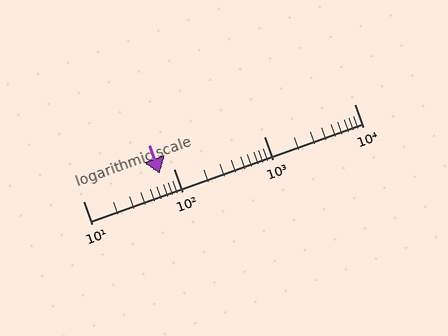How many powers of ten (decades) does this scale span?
The scale spans 3 decades, from 10 to 10000.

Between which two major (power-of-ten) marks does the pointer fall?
The pointer is between 10 and 100.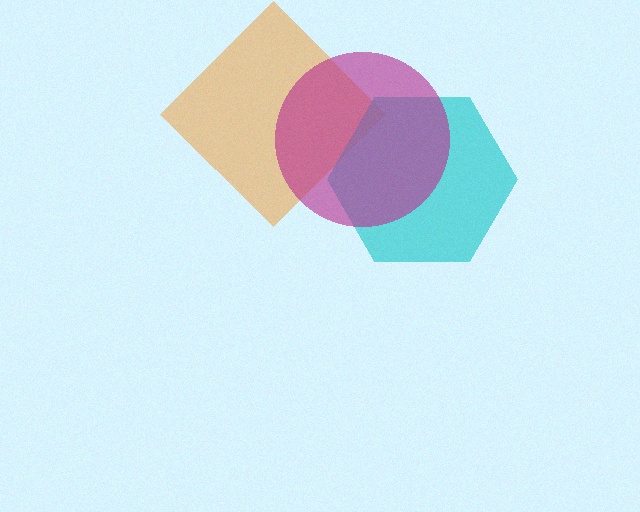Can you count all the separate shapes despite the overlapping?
Yes, there are 3 separate shapes.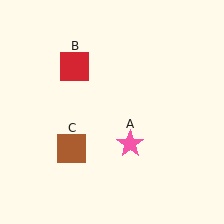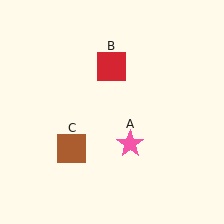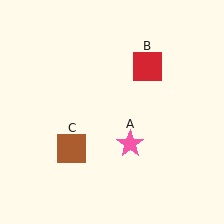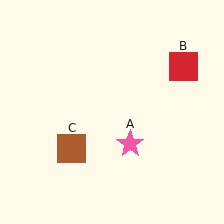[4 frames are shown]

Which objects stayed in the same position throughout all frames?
Pink star (object A) and brown square (object C) remained stationary.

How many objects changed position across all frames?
1 object changed position: red square (object B).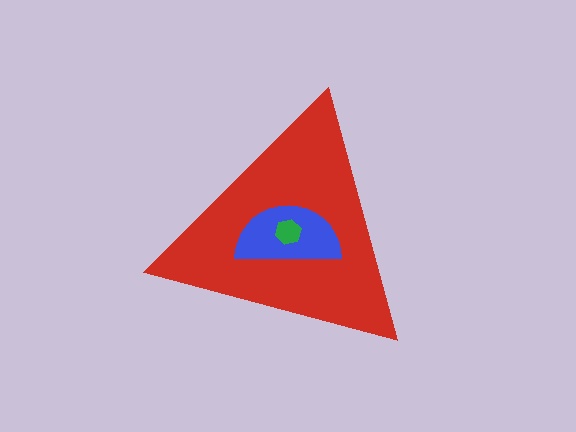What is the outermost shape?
The red triangle.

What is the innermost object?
The green hexagon.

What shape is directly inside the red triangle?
The blue semicircle.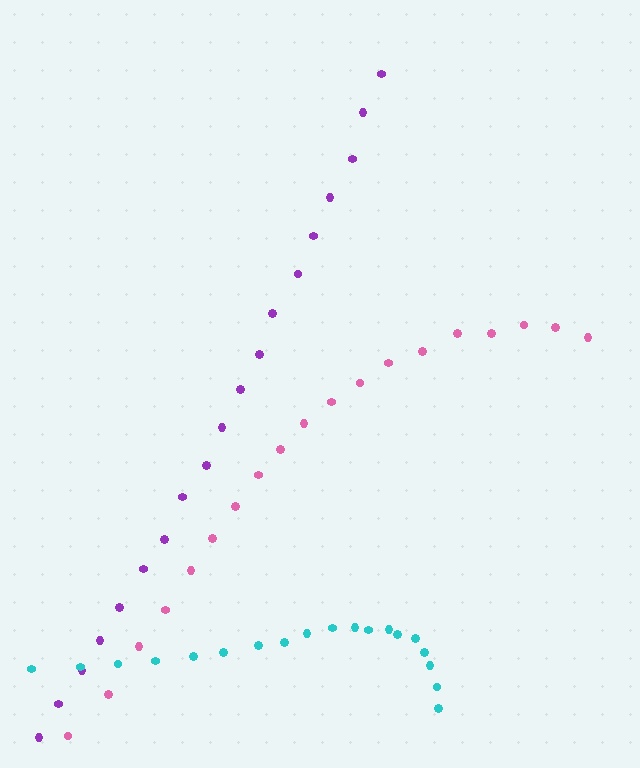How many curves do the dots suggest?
There are 3 distinct paths.